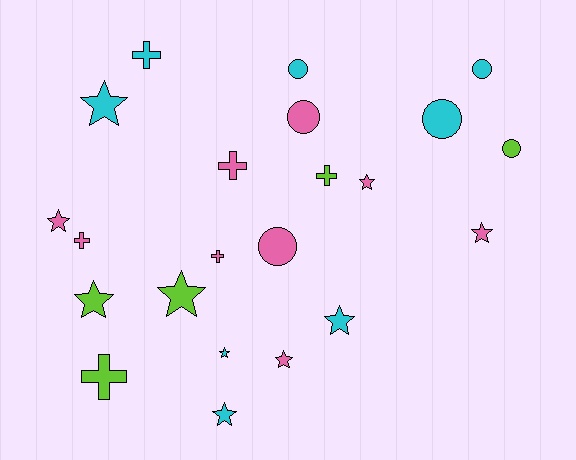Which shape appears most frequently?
Star, with 10 objects.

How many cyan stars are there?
There are 4 cyan stars.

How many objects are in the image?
There are 22 objects.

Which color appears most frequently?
Pink, with 9 objects.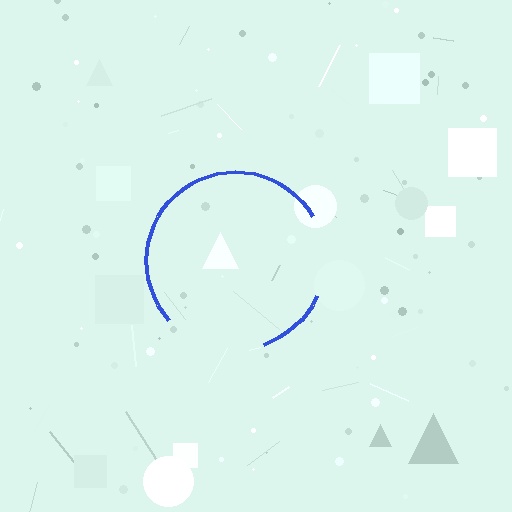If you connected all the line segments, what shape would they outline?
They would outline a circle.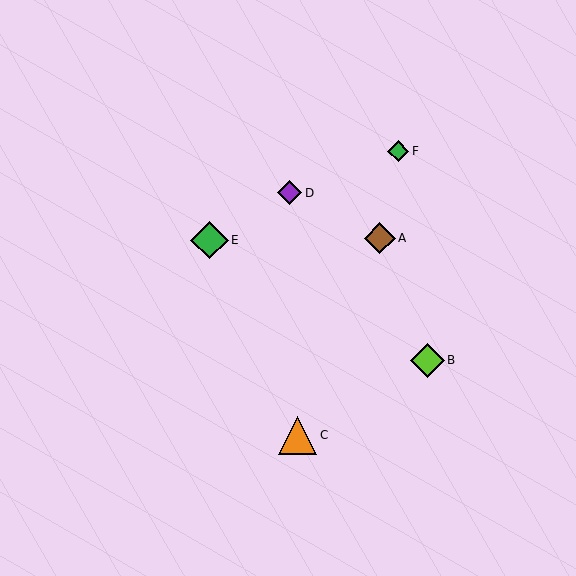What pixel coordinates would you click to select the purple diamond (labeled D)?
Click at (289, 193) to select the purple diamond D.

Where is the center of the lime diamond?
The center of the lime diamond is at (427, 360).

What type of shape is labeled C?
Shape C is an orange triangle.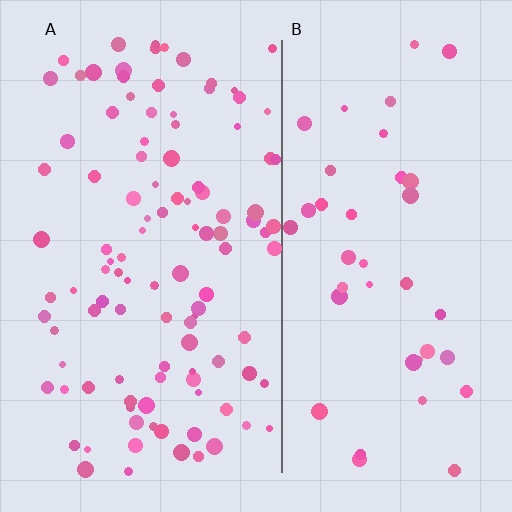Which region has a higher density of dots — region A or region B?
A (the left).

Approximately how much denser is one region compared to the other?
Approximately 2.7× — region A over region B.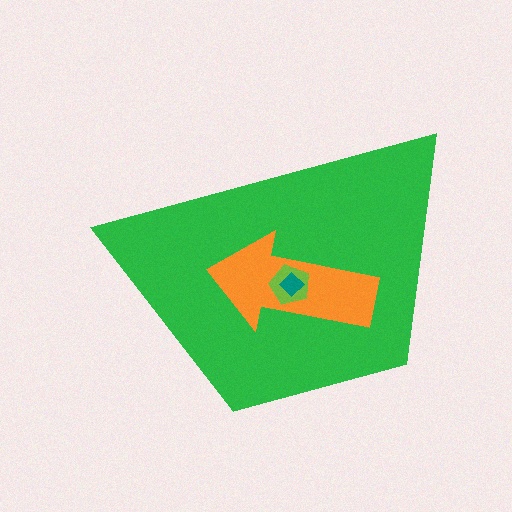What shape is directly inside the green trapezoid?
The orange arrow.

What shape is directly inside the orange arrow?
The lime pentagon.